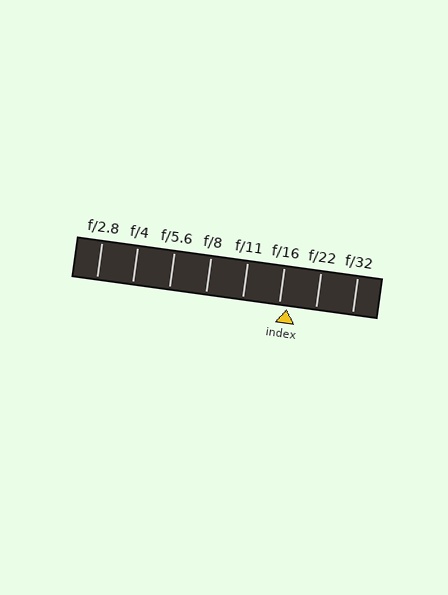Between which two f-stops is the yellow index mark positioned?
The index mark is between f/16 and f/22.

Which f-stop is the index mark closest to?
The index mark is closest to f/16.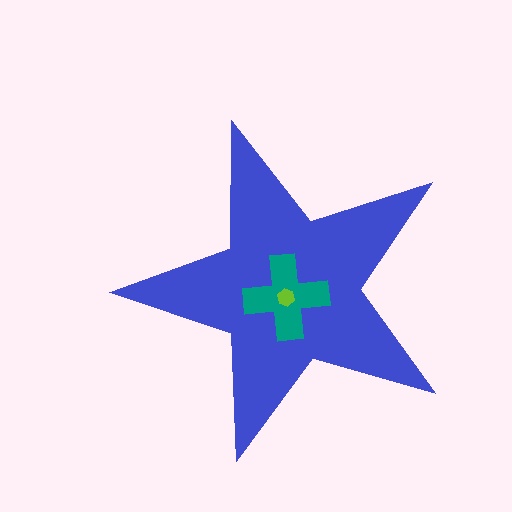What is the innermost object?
The lime hexagon.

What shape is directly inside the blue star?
The teal cross.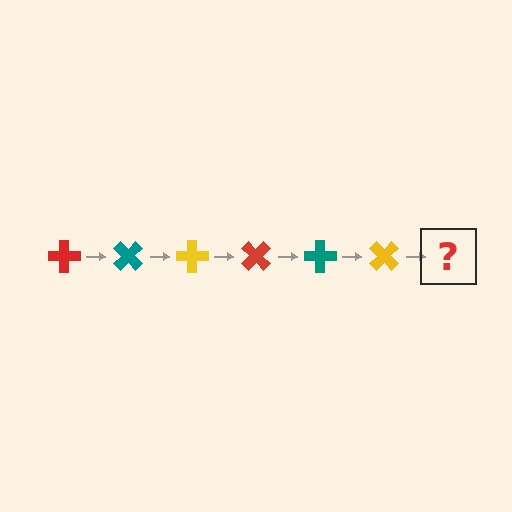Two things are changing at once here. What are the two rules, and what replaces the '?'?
The two rules are that it rotates 45 degrees each step and the color cycles through red, teal, and yellow. The '?' should be a red cross, rotated 270 degrees from the start.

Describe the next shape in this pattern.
It should be a red cross, rotated 270 degrees from the start.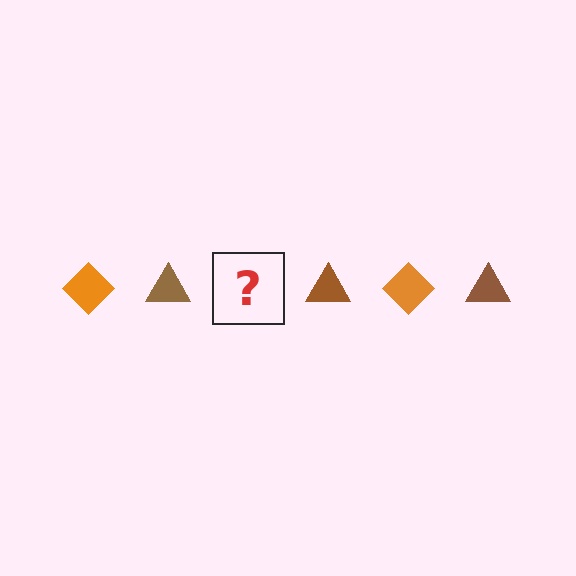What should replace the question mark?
The question mark should be replaced with an orange diamond.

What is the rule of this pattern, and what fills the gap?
The rule is that the pattern alternates between orange diamond and brown triangle. The gap should be filled with an orange diamond.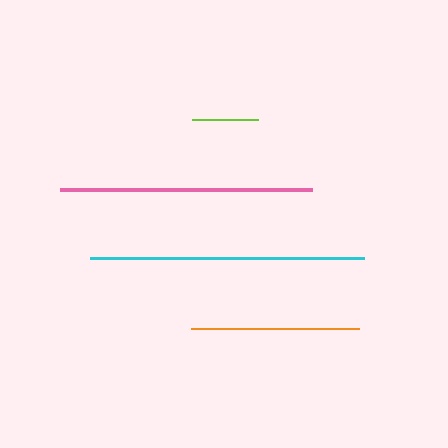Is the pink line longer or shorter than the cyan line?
The cyan line is longer than the pink line.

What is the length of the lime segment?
The lime segment is approximately 66 pixels long.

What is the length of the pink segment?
The pink segment is approximately 252 pixels long.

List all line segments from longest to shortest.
From longest to shortest: cyan, pink, orange, lime.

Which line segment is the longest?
The cyan line is the longest at approximately 274 pixels.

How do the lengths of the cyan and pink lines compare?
The cyan and pink lines are approximately the same length.